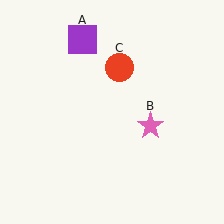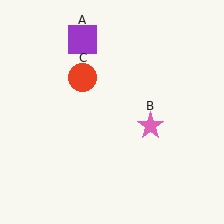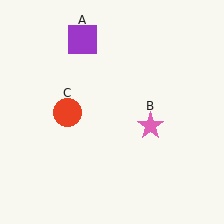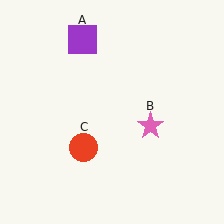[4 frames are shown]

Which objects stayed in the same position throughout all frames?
Purple square (object A) and pink star (object B) remained stationary.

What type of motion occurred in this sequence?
The red circle (object C) rotated counterclockwise around the center of the scene.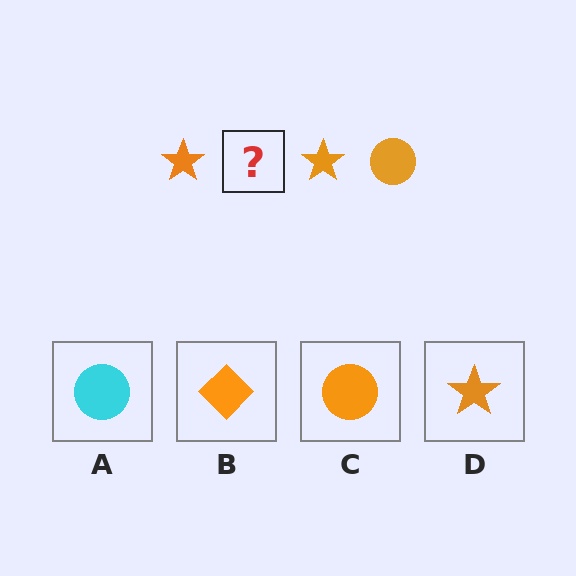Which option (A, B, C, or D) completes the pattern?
C.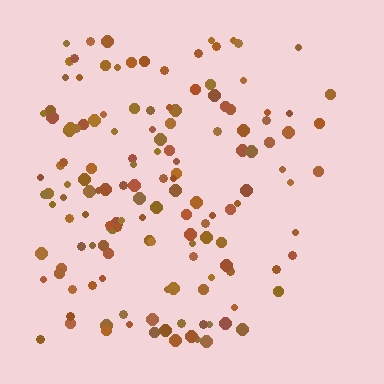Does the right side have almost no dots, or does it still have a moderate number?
Still a moderate number, just noticeably fewer than the left.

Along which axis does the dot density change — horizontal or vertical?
Horizontal.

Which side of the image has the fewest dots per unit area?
The right.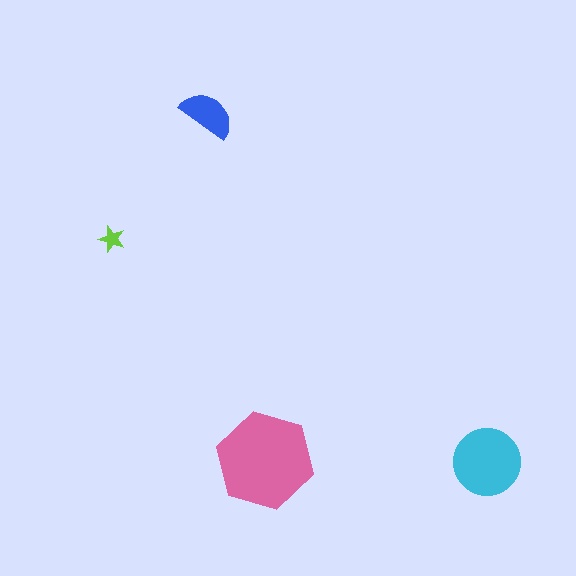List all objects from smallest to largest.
The lime star, the blue semicircle, the cyan circle, the pink hexagon.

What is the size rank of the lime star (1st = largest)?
4th.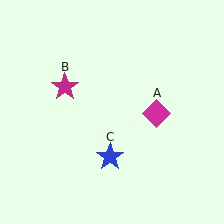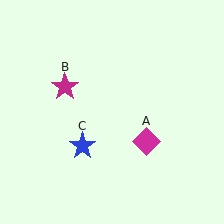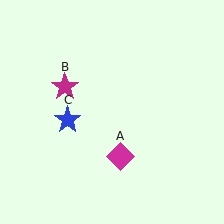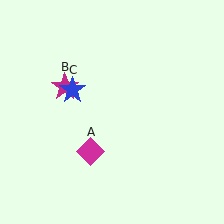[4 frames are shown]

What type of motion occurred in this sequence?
The magenta diamond (object A), blue star (object C) rotated clockwise around the center of the scene.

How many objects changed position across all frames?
2 objects changed position: magenta diamond (object A), blue star (object C).